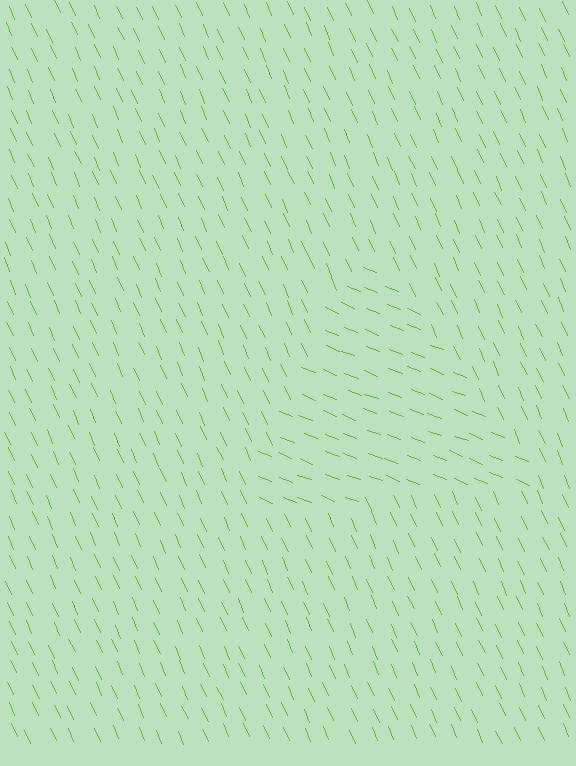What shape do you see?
I see a triangle.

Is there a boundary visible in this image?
Yes, there is a texture boundary formed by a change in line orientation.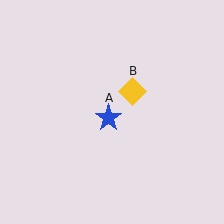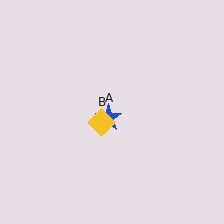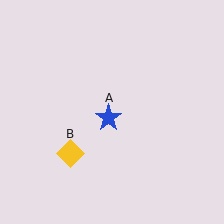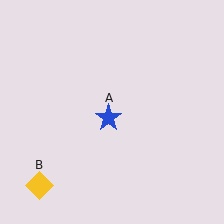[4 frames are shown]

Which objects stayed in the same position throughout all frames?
Blue star (object A) remained stationary.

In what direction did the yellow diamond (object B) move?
The yellow diamond (object B) moved down and to the left.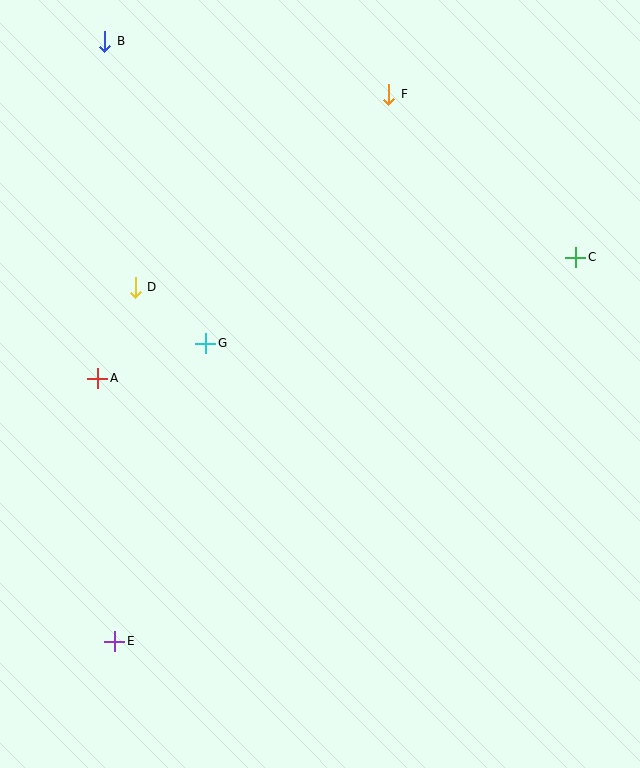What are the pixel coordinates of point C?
Point C is at (576, 257).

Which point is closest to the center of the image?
Point G at (206, 343) is closest to the center.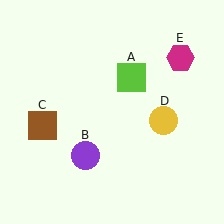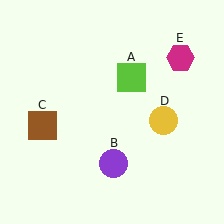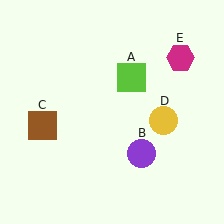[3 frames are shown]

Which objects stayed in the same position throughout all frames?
Lime square (object A) and brown square (object C) and yellow circle (object D) and magenta hexagon (object E) remained stationary.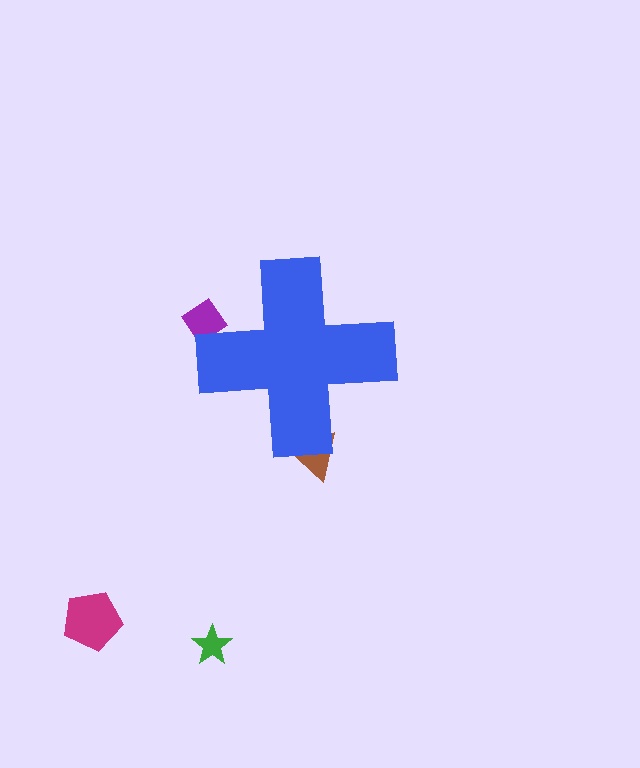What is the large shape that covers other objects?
A blue cross.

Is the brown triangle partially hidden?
Yes, the brown triangle is partially hidden behind the blue cross.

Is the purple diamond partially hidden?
Yes, the purple diamond is partially hidden behind the blue cross.